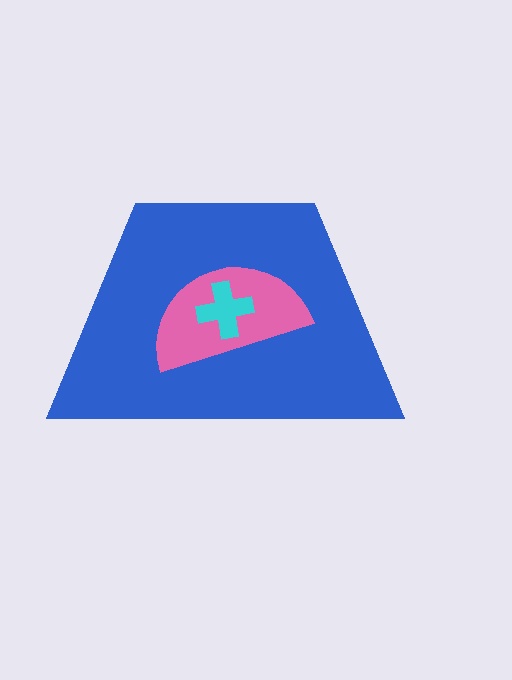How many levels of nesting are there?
3.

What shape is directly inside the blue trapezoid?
The pink semicircle.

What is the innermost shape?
The cyan cross.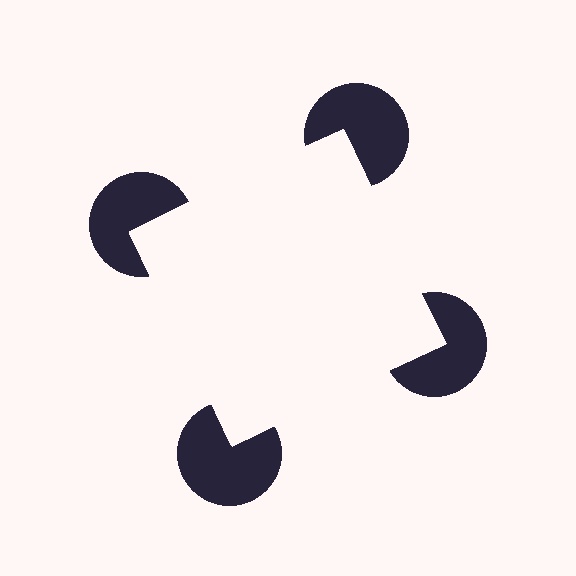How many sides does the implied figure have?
4 sides.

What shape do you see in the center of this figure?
An illusory square — its edges are inferred from the aligned wedge cuts in the pac-man discs, not physically drawn.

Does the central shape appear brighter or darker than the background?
It typically appears slightly brighter than the background, even though no actual brightness change is drawn.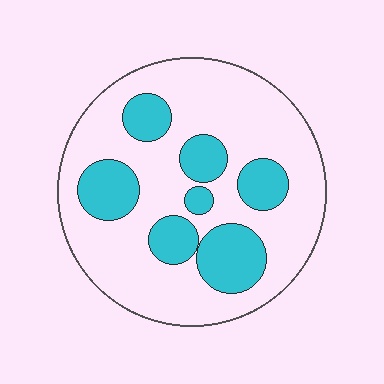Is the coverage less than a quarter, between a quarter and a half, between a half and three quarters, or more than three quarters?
Between a quarter and a half.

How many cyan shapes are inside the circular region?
7.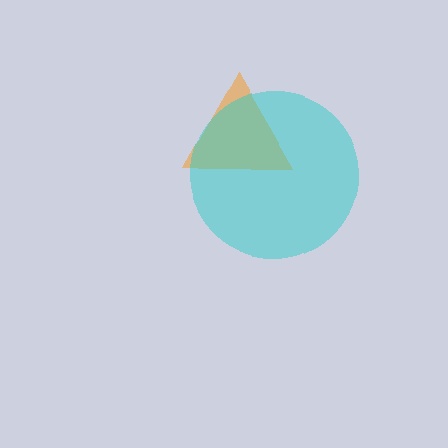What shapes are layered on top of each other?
The layered shapes are: an orange triangle, a cyan circle.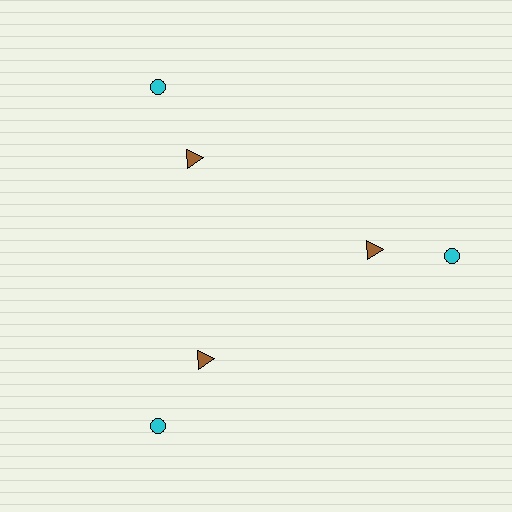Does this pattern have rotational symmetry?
Yes, this pattern has 3-fold rotational symmetry. It looks the same after rotating 120 degrees around the center.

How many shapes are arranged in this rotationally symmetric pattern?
There are 6 shapes, arranged in 3 groups of 2.